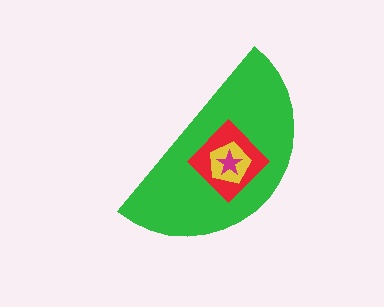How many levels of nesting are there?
4.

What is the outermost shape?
The green semicircle.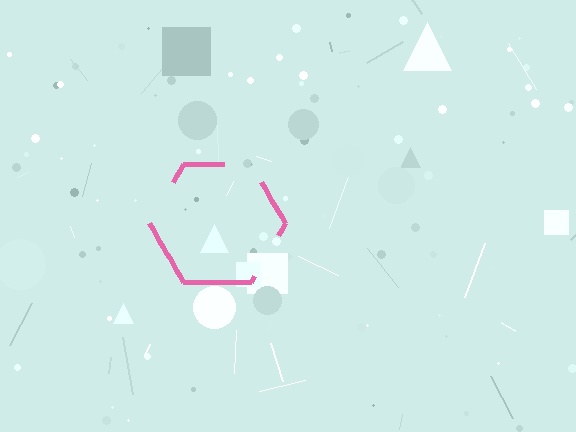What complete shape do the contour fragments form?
The contour fragments form a hexagon.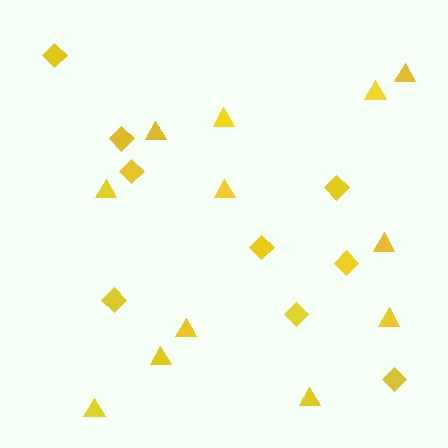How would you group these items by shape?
There are 2 groups: one group of diamonds (9) and one group of triangles (12).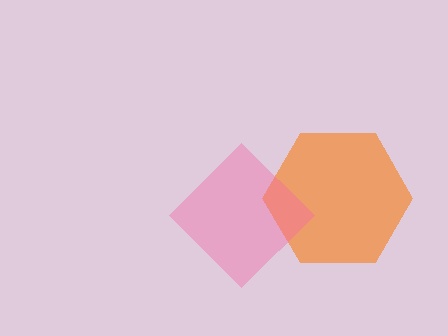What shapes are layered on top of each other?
The layered shapes are: an orange hexagon, a pink diamond.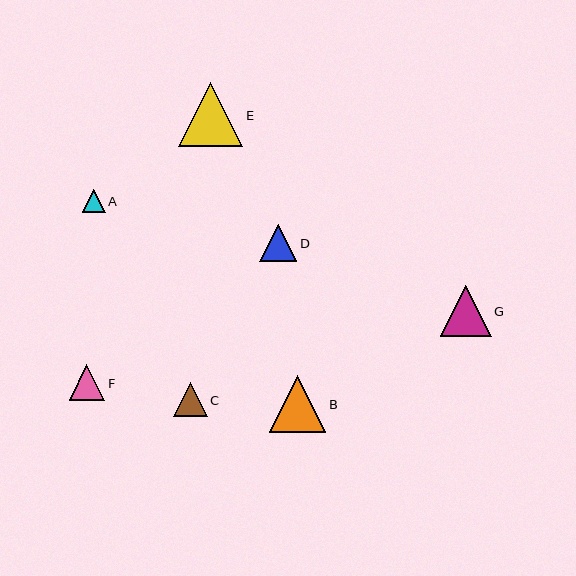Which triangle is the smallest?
Triangle A is the smallest with a size of approximately 23 pixels.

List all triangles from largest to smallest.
From largest to smallest: E, B, G, D, F, C, A.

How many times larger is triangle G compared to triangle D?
Triangle G is approximately 1.4 times the size of triangle D.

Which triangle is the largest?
Triangle E is the largest with a size of approximately 64 pixels.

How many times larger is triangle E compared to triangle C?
Triangle E is approximately 1.9 times the size of triangle C.